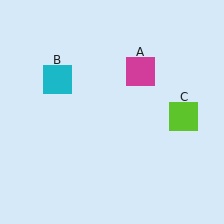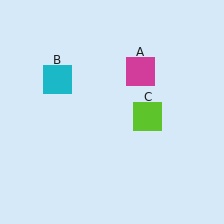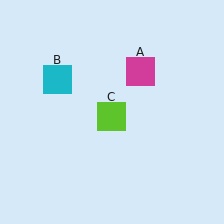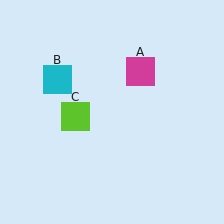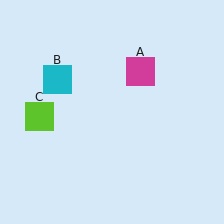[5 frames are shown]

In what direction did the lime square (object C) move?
The lime square (object C) moved left.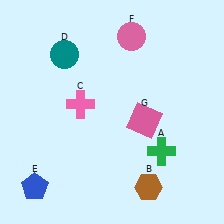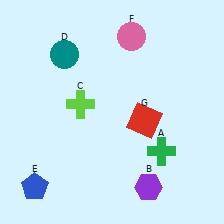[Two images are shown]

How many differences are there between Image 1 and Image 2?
There are 3 differences between the two images.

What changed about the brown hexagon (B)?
In Image 1, B is brown. In Image 2, it changed to purple.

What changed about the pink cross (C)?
In Image 1, C is pink. In Image 2, it changed to lime.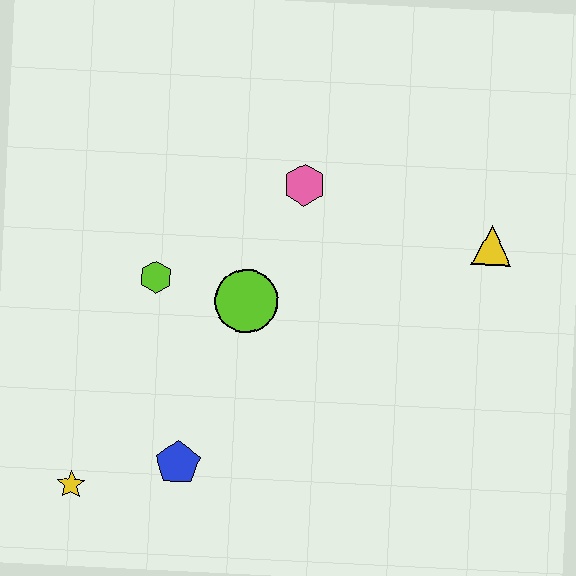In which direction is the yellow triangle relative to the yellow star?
The yellow triangle is to the right of the yellow star.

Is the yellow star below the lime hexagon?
Yes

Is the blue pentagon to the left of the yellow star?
No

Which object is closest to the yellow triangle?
The pink hexagon is closest to the yellow triangle.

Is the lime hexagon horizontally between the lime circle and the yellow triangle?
No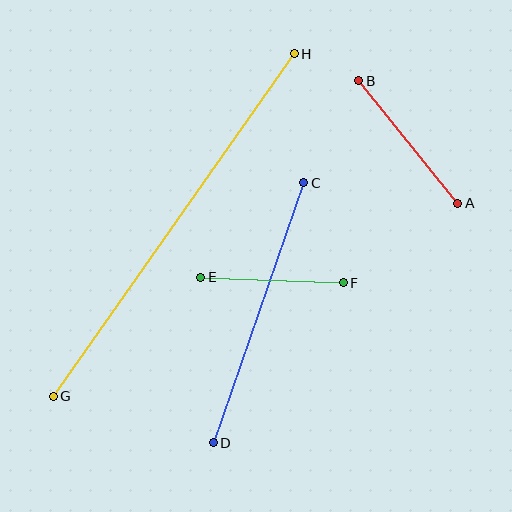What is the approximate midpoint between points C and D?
The midpoint is at approximately (259, 313) pixels.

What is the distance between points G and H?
The distance is approximately 419 pixels.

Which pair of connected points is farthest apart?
Points G and H are farthest apart.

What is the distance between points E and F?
The distance is approximately 143 pixels.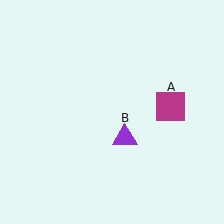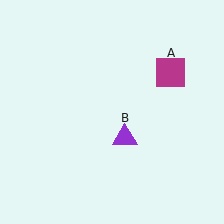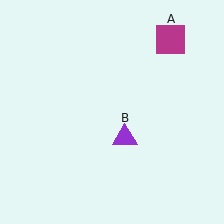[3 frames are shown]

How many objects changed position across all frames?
1 object changed position: magenta square (object A).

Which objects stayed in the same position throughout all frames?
Purple triangle (object B) remained stationary.